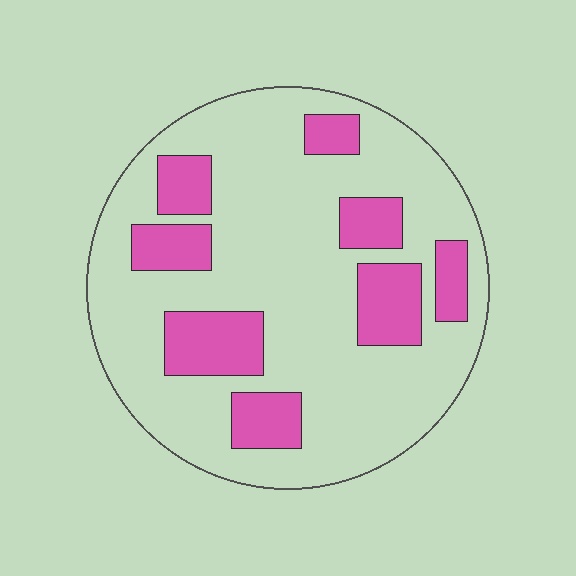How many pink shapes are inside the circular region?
8.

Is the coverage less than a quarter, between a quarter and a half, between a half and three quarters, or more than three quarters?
Less than a quarter.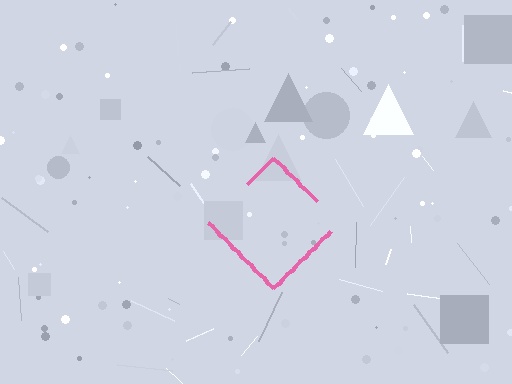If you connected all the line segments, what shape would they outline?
They would outline a diamond.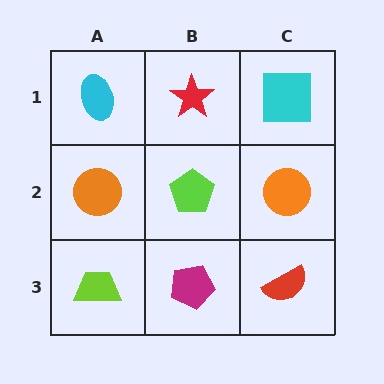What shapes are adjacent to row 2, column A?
A cyan ellipse (row 1, column A), a lime trapezoid (row 3, column A), a lime pentagon (row 2, column B).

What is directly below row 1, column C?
An orange circle.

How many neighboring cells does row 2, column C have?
3.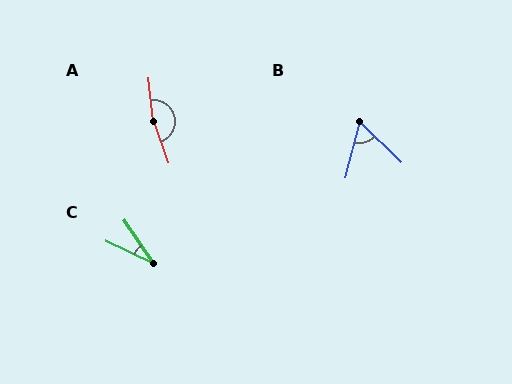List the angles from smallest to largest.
C (31°), B (60°), A (167°).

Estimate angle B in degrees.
Approximately 60 degrees.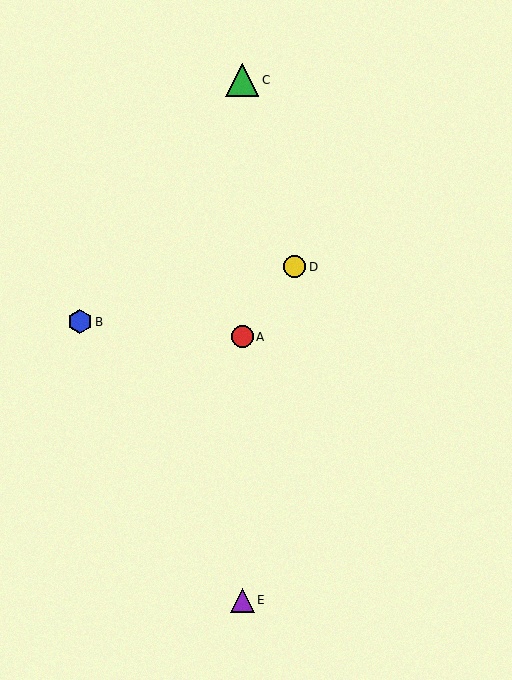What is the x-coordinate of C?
Object C is at x≈242.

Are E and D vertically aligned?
No, E is at x≈242 and D is at x≈295.